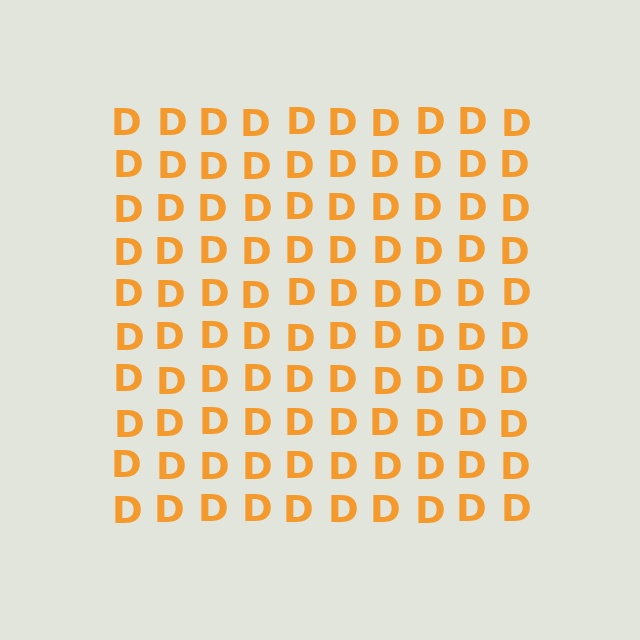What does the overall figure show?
The overall figure shows a square.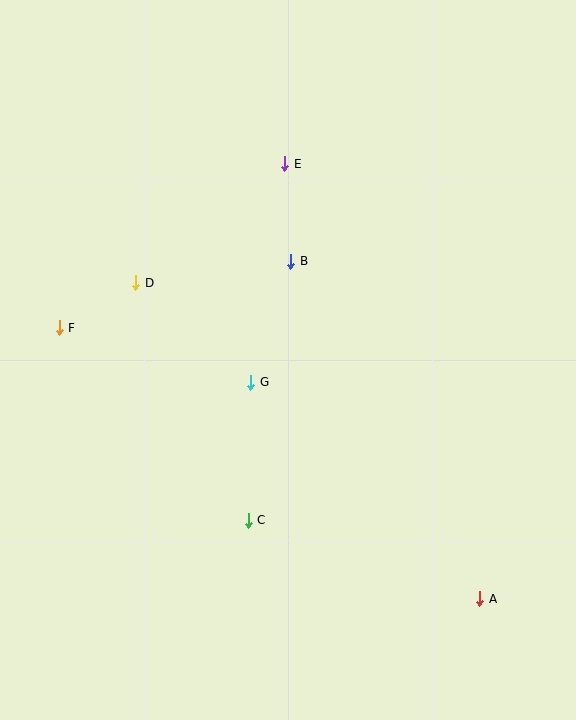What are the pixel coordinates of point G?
Point G is at (251, 382).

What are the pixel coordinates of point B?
Point B is at (291, 261).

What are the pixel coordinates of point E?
Point E is at (285, 164).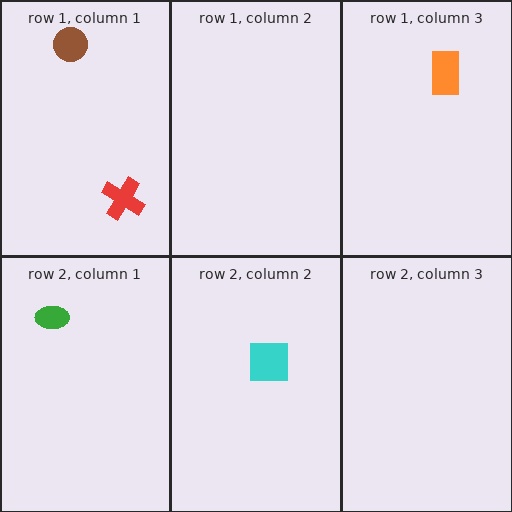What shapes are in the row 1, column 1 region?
The red cross, the brown circle.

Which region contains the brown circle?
The row 1, column 1 region.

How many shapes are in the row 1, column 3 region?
1.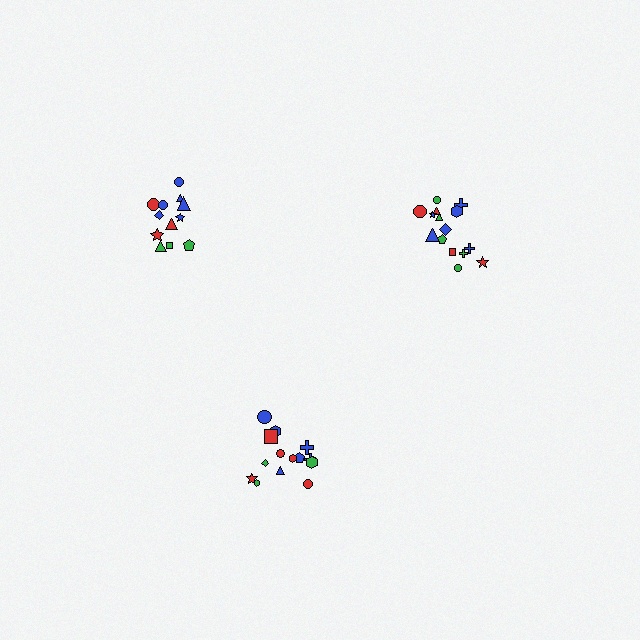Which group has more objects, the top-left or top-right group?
The top-right group.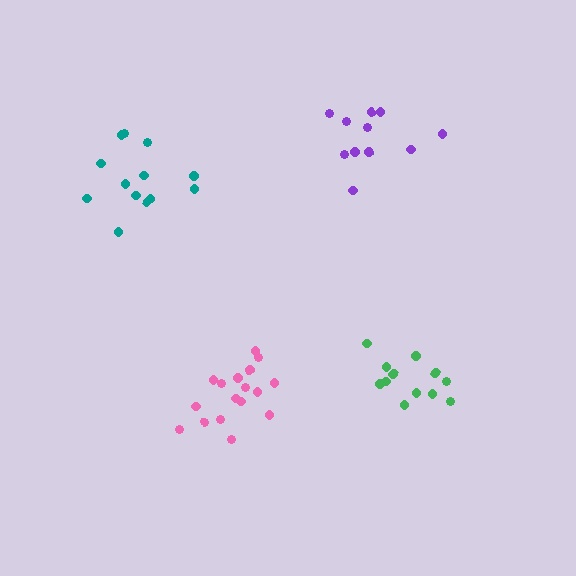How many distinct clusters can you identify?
There are 4 distinct clusters.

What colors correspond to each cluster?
The clusters are colored: pink, teal, purple, green.